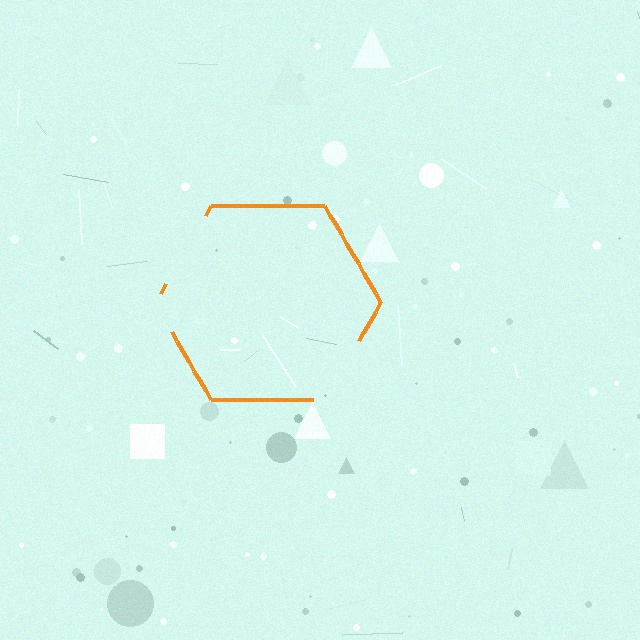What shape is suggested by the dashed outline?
The dashed outline suggests a hexagon.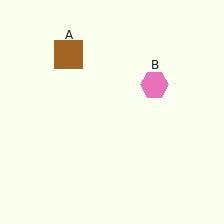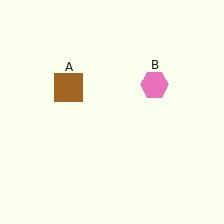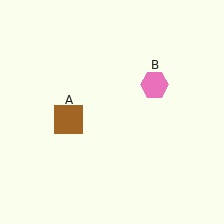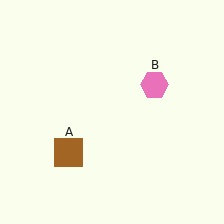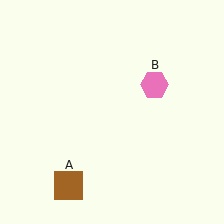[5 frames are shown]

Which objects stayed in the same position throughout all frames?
Pink hexagon (object B) remained stationary.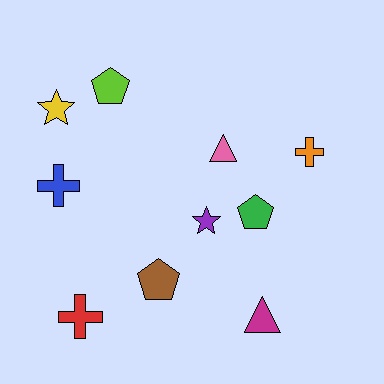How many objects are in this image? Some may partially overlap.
There are 10 objects.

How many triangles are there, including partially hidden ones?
There are 2 triangles.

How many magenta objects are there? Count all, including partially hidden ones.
There is 1 magenta object.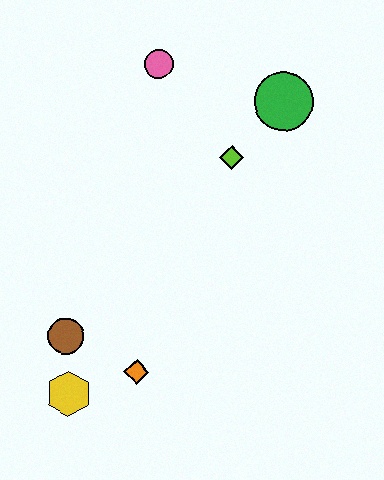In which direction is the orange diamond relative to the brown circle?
The orange diamond is to the right of the brown circle.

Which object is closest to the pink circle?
The lime diamond is closest to the pink circle.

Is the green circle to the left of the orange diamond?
No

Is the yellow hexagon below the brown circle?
Yes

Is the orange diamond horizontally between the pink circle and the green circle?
No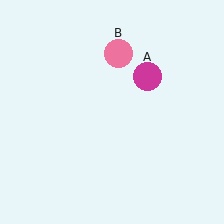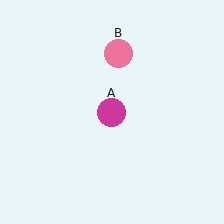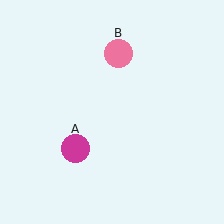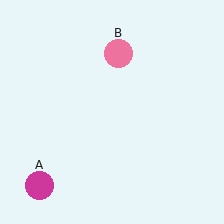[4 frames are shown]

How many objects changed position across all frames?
1 object changed position: magenta circle (object A).